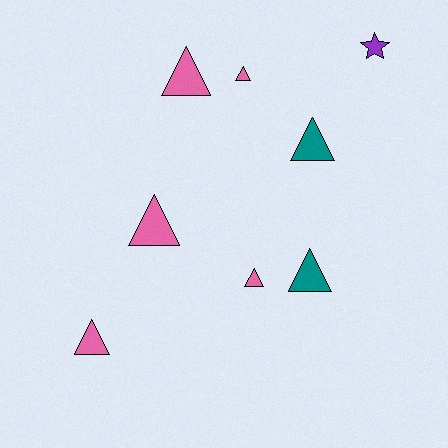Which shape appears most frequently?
Triangle, with 7 objects.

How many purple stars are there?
There is 1 purple star.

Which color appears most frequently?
Pink, with 5 objects.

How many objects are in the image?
There are 8 objects.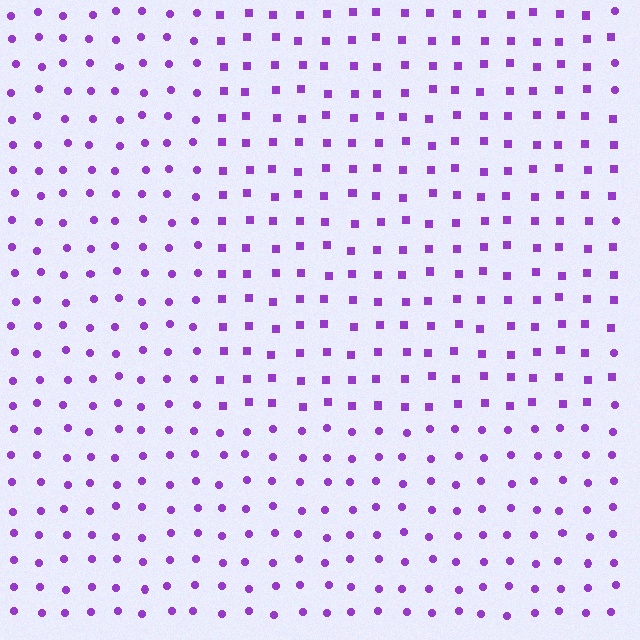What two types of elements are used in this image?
The image uses squares inside the rectangle region and circles outside it.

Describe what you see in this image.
The image is filled with small purple elements arranged in a uniform grid. A rectangle-shaped region contains squares, while the surrounding area contains circles. The boundary is defined purely by the change in element shape.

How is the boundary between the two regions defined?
The boundary is defined by a change in element shape: squares inside vs. circles outside. All elements share the same color and spacing.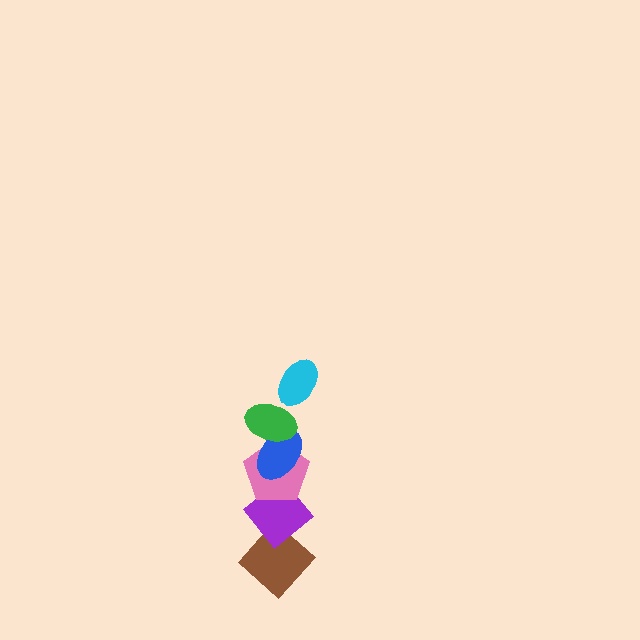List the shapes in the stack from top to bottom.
From top to bottom: the cyan ellipse, the green ellipse, the blue ellipse, the pink pentagon, the purple diamond, the brown diamond.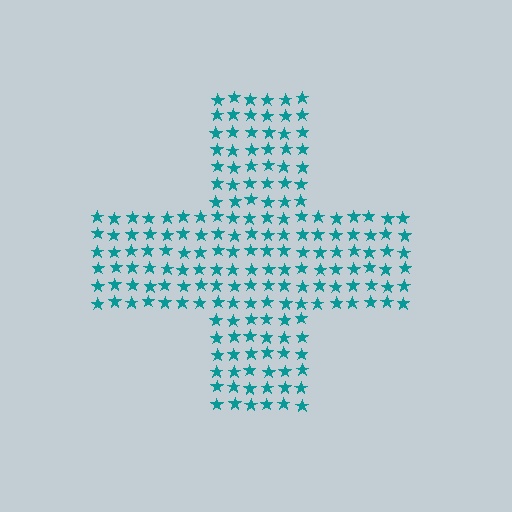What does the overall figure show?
The overall figure shows a cross.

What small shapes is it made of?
It is made of small stars.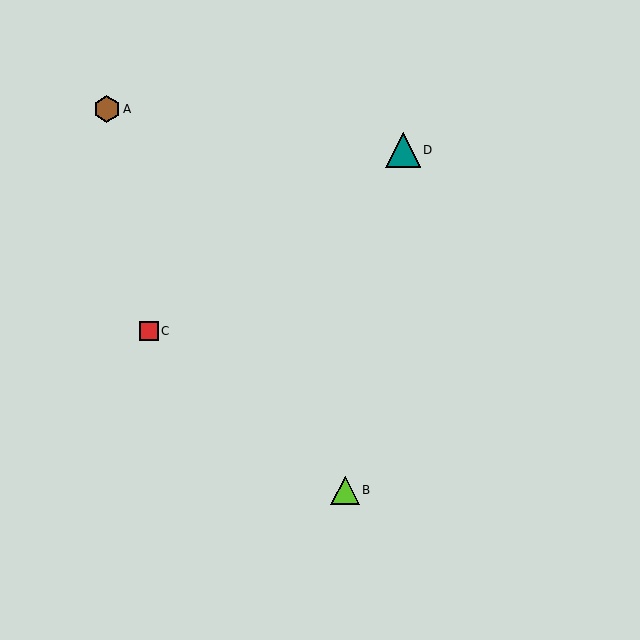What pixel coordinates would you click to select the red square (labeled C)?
Click at (149, 331) to select the red square C.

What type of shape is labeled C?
Shape C is a red square.